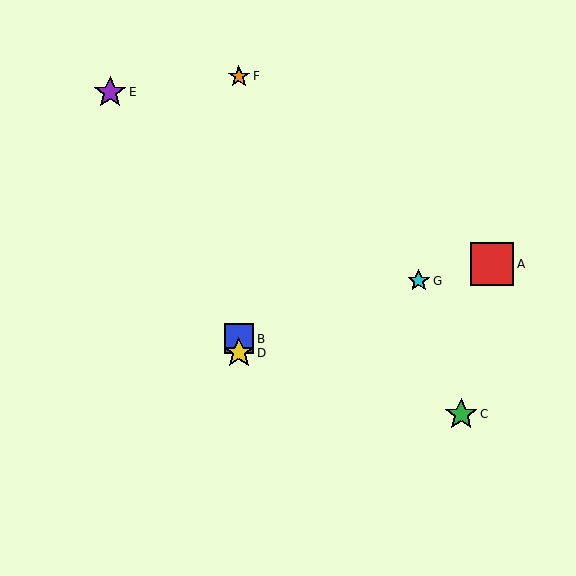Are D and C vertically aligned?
No, D is at x≈239 and C is at x≈461.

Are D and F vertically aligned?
Yes, both are at x≈239.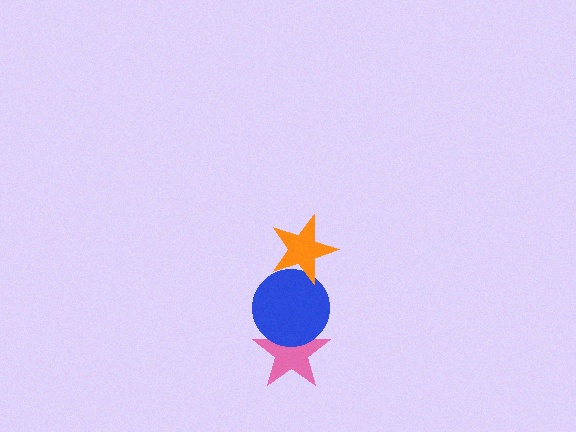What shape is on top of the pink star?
The blue circle is on top of the pink star.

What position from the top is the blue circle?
The blue circle is 2nd from the top.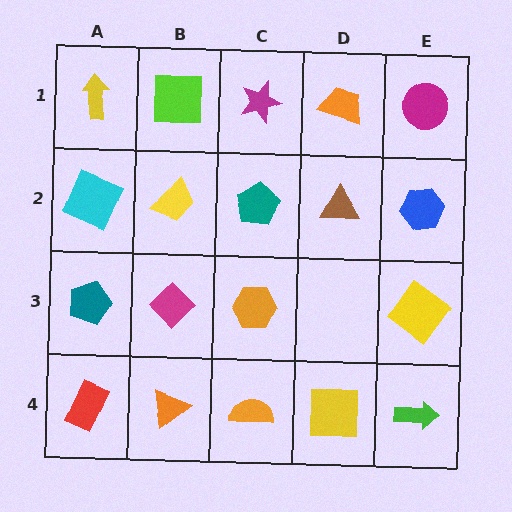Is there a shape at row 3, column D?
No, that cell is empty.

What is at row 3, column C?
An orange hexagon.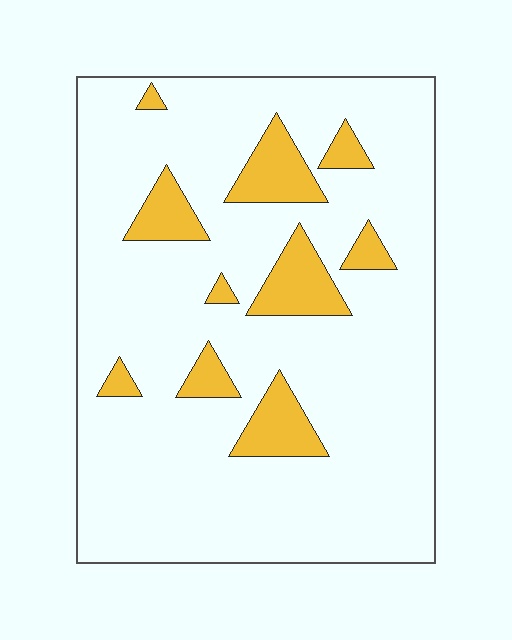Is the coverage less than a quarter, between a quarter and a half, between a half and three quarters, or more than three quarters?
Less than a quarter.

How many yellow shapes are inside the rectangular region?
10.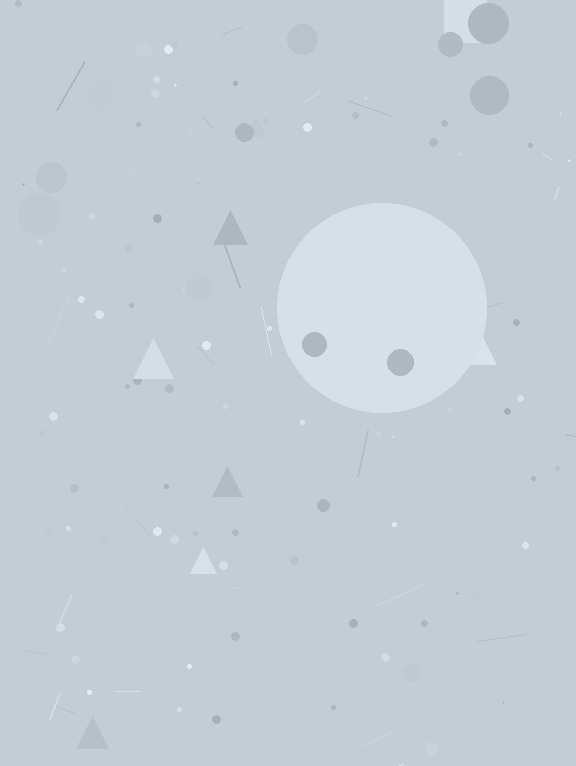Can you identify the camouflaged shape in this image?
The camouflaged shape is a circle.